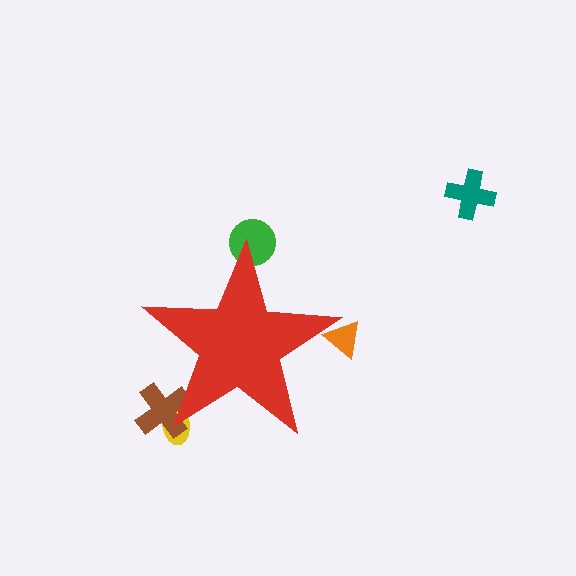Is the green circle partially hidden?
Yes, the green circle is partially hidden behind the red star.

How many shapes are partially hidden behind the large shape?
4 shapes are partially hidden.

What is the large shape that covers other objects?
A red star.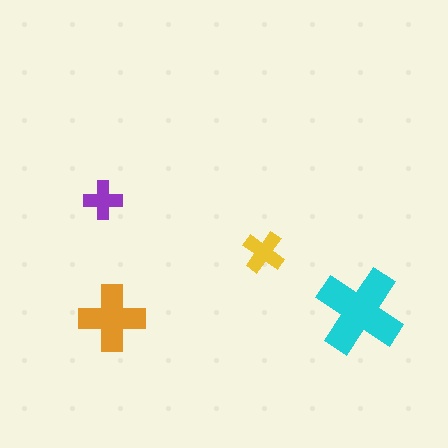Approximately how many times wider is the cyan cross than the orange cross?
About 1.5 times wider.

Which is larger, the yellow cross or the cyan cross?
The cyan one.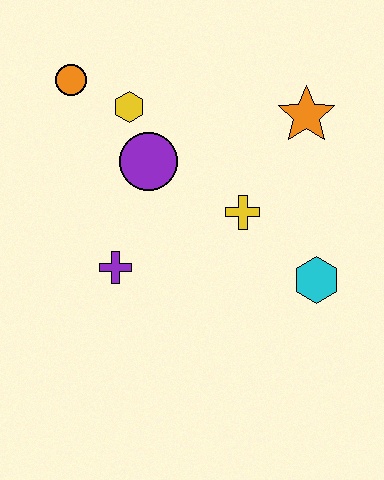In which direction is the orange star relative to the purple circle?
The orange star is to the right of the purple circle.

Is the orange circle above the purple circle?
Yes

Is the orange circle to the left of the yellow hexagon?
Yes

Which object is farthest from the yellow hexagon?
The cyan hexagon is farthest from the yellow hexagon.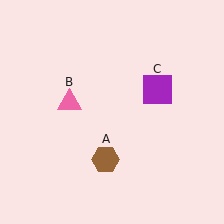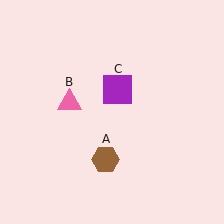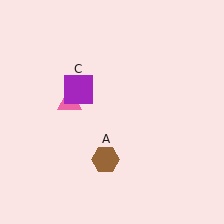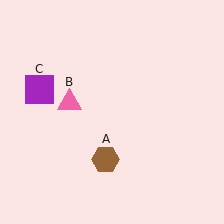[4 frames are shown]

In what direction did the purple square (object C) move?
The purple square (object C) moved left.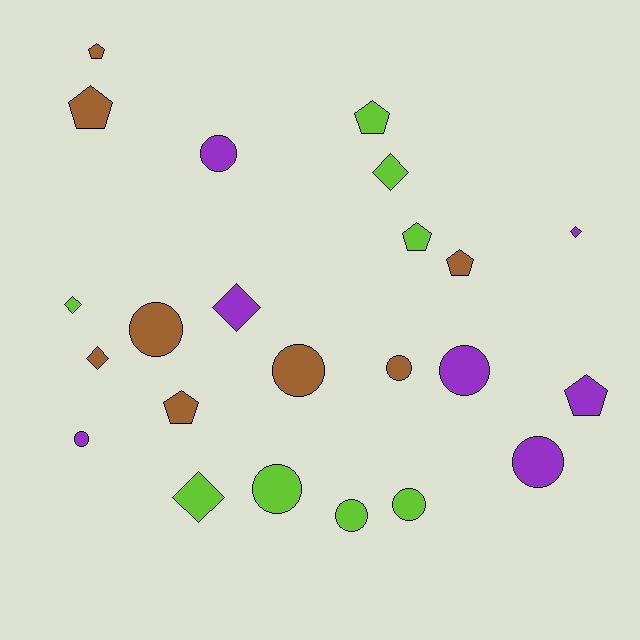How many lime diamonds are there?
There are 3 lime diamonds.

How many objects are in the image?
There are 23 objects.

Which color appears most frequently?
Lime, with 8 objects.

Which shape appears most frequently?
Circle, with 10 objects.